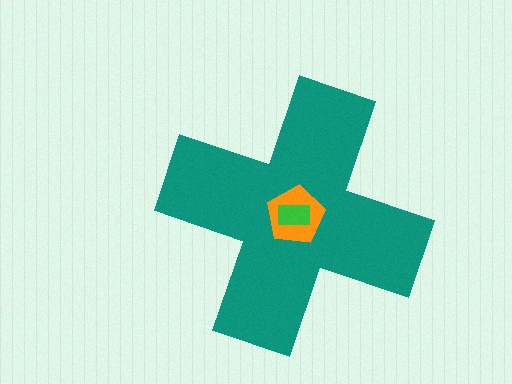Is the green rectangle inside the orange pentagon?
Yes.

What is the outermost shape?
The teal cross.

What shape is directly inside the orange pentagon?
The green rectangle.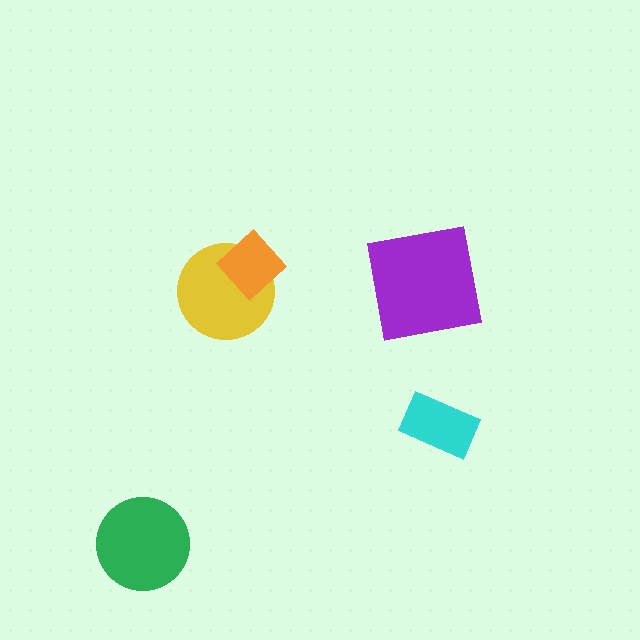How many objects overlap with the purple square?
0 objects overlap with the purple square.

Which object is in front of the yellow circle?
The orange diamond is in front of the yellow circle.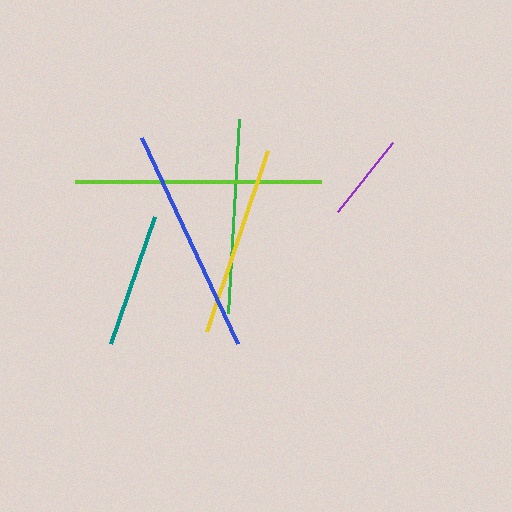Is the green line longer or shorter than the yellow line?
The green line is longer than the yellow line.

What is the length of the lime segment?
The lime segment is approximately 246 pixels long.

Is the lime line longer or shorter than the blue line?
The lime line is longer than the blue line.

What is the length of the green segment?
The green segment is approximately 194 pixels long.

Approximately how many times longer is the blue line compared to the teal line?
The blue line is approximately 1.7 times the length of the teal line.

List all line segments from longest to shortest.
From longest to shortest: lime, blue, green, yellow, teal, purple.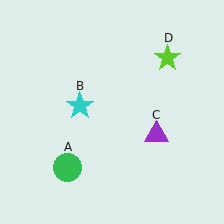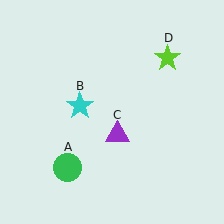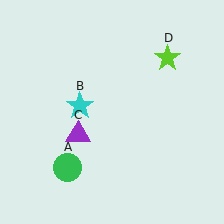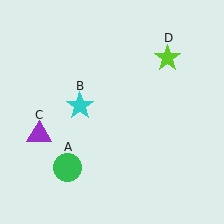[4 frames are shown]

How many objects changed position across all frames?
1 object changed position: purple triangle (object C).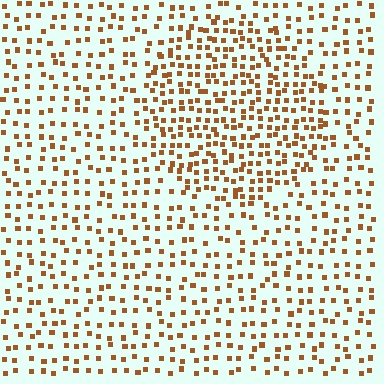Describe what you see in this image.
The image contains small brown elements arranged at two different densities. A circle-shaped region is visible where the elements are more densely packed than the surrounding area.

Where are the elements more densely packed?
The elements are more densely packed inside the circle boundary.